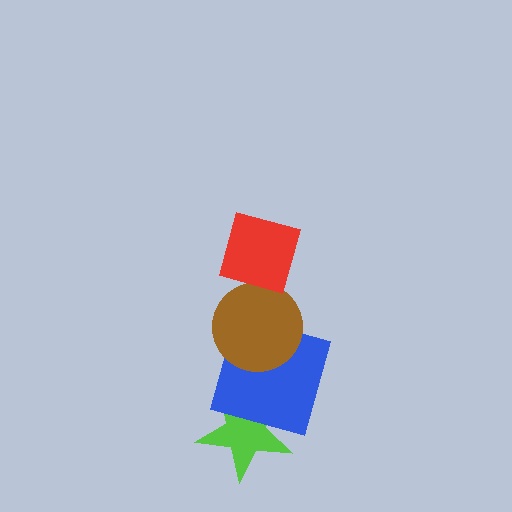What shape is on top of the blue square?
The brown circle is on top of the blue square.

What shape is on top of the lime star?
The blue square is on top of the lime star.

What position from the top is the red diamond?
The red diamond is 1st from the top.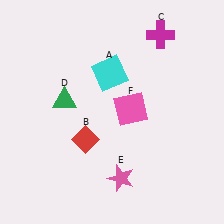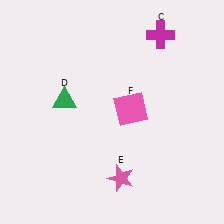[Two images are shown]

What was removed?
The cyan square (A), the red diamond (B) were removed in Image 2.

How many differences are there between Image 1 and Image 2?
There are 2 differences between the two images.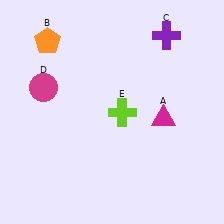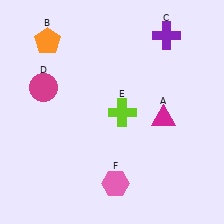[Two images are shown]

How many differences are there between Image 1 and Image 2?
There is 1 difference between the two images.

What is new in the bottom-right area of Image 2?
A pink hexagon (F) was added in the bottom-right area of Image 2.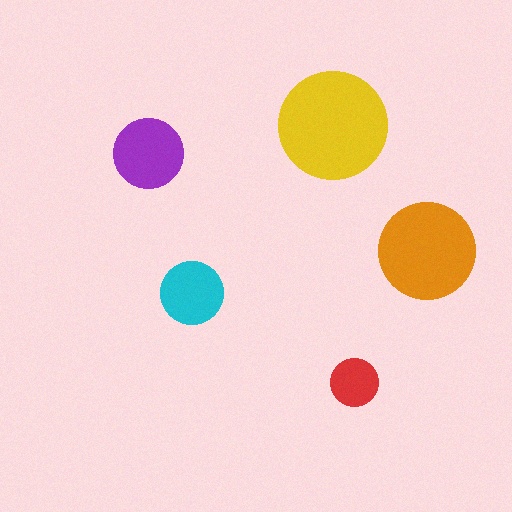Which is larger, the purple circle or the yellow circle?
The yellow one.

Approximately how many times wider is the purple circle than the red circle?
About 1.5 times wider.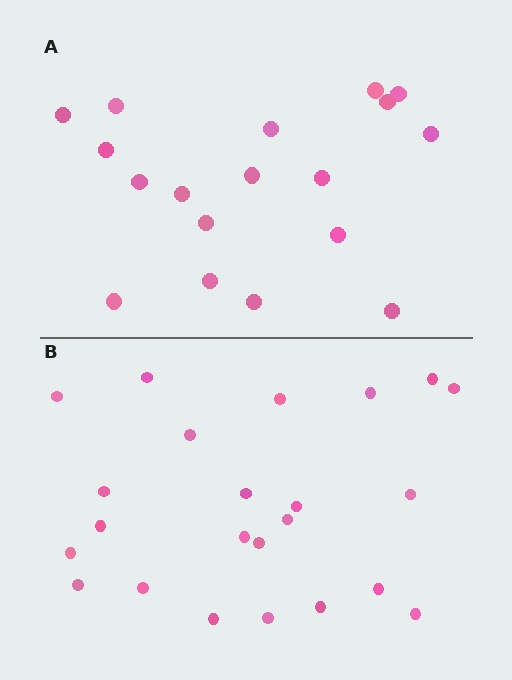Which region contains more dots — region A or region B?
Region B (the bottom region) has more dots.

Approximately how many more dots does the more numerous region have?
Region B has about 5 more dots than region A.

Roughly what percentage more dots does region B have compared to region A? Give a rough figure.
About 30% more.